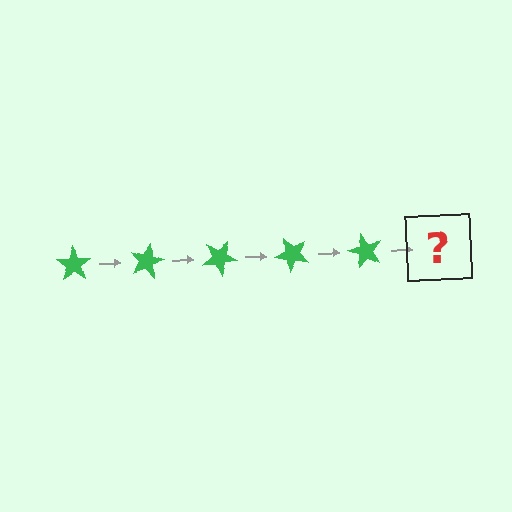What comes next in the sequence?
The next element should be a green star rotated 75 degrees.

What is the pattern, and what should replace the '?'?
The pattern is that the star rotates 15 degrees each step. The '?' should be a green star rotated 75 degrees.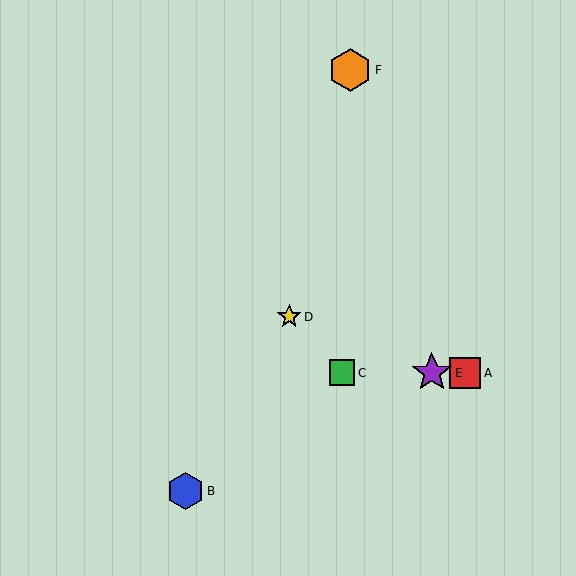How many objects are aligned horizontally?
3 objects (A, C, E) are aligned horizontally.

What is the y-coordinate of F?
Object F is at y≈70.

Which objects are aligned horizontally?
Objects A, C, E are aligned horizontally.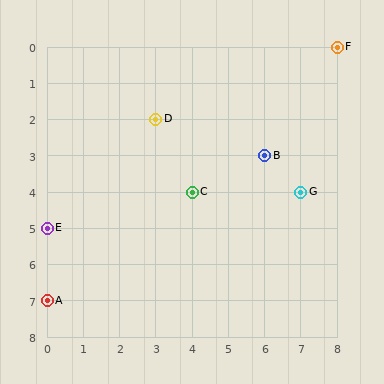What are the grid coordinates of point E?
Point E is at grid coordinates (0, 5).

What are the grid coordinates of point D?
Point D is at grid coordinates (3, 2).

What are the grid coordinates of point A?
Point A is at grid coordinates (0, 7).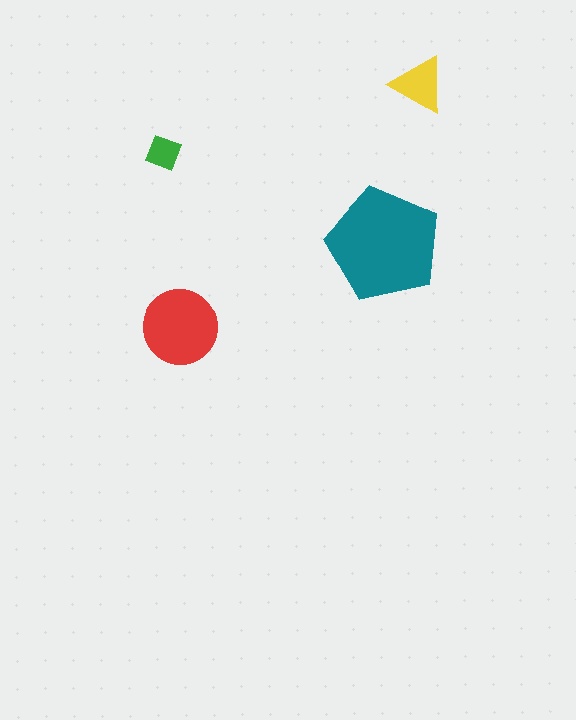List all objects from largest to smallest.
The teal pentagon, the red circle, the yellow triangle, the green diamond.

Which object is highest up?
The yellow triangle is topmost.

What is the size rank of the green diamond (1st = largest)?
4th.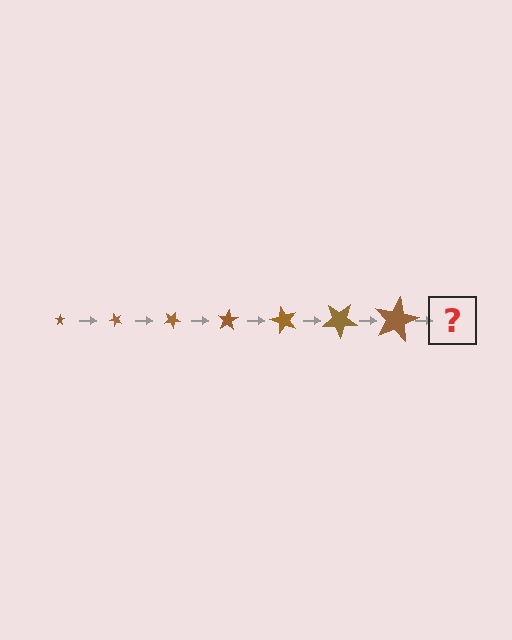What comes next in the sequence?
The next element should be a star, larger than the previous one and rotated 350 degrees from the start.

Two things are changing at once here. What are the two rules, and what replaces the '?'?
The two rules are that the star grows larger each step and it rotates 50 degrees each step. The '?' should be a star, larger than the previous one and rotated 350 degrees from the start.